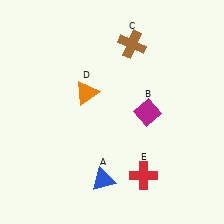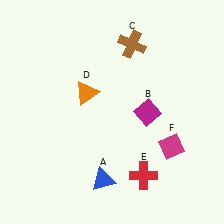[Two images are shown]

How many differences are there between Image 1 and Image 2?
There is 1 difference between the two images.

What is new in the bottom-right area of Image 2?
A magenta diamond (F) was added in the bottom-right area of Image 2.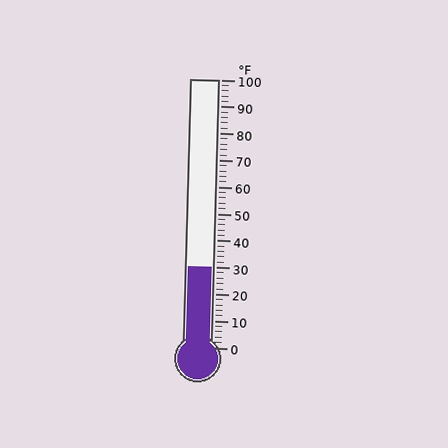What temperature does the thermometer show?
The thermometer shows approximately 30°F.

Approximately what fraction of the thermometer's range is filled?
The thermometer is filled to approximately 30% of its range.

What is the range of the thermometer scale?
The thermometer scale ranges from 0°F to 100°F.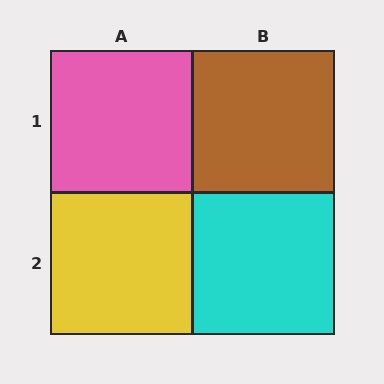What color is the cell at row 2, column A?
Yellow.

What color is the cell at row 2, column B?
Cyan.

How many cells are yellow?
1 cell is yellow.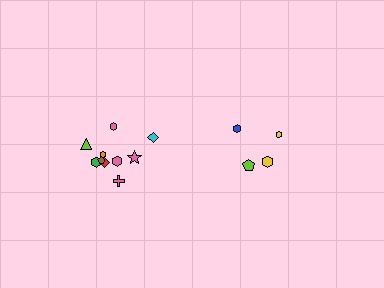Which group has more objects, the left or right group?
The left group.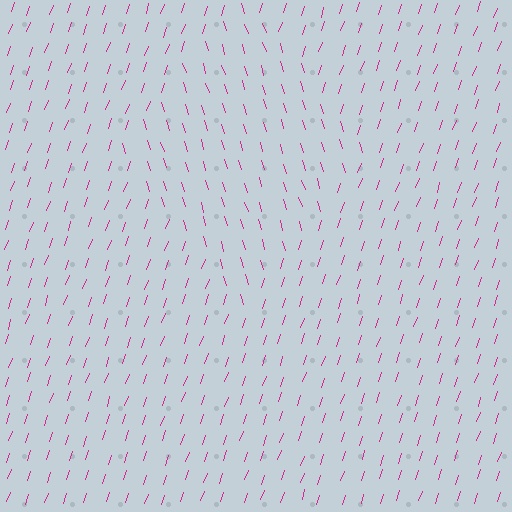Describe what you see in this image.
The image is filled with small magenta line segments. A diamond region in the image has lines oriented differently from the surrounding lines, creating a visible texture boundary.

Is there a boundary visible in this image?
Yes, there is a texture boundary formed by a change in line orientation.